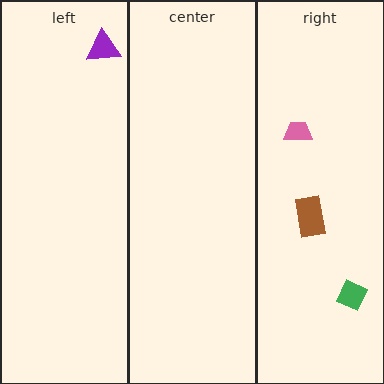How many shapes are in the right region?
3.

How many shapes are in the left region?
1.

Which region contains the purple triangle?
The left region.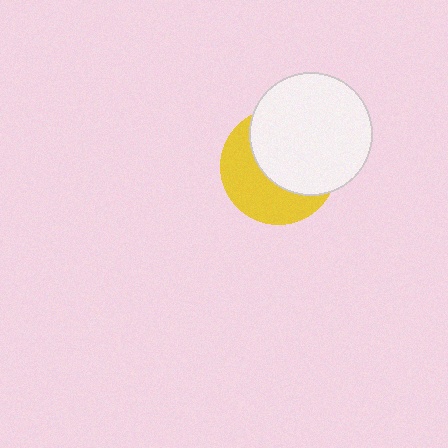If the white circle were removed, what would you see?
You would see the complete yellow circle.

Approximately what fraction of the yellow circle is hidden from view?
Roughly 56% of the yellow circle is hidden behind the white circle.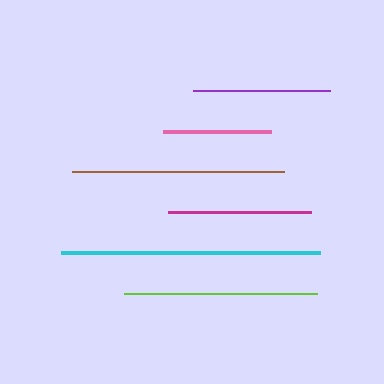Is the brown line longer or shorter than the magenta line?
The brown line is longer than the magenta line.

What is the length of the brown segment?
The brown segment is approximately 213 pixels long.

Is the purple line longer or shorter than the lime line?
The lime line is longer than the purple line.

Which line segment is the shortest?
The pink line is the shortest at approximately 109 pixels.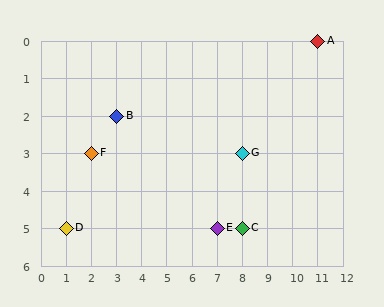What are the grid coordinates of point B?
Point B is at grid coordinates (3, 2).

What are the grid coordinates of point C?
Point C is at grid coordinates (8, 5).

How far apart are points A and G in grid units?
Points A and G are 3 columns and 3 rows apart (about 4.2 grid units diagonally).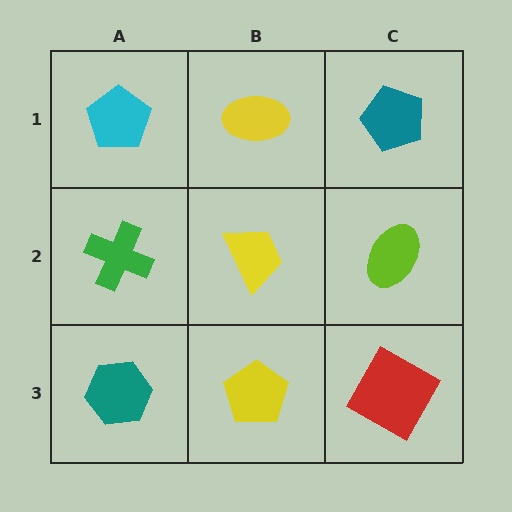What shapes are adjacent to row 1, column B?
A yellow trapezoid (row 2, column B), a cyan pentagon (row 1, column A), a teal pentagon (row 1, column C).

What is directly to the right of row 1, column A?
A yellow ellipse.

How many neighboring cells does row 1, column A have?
2.